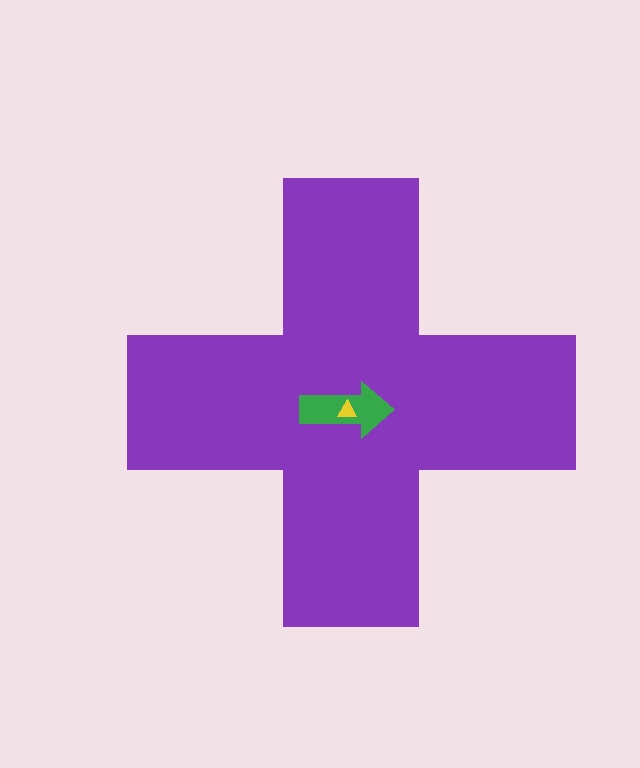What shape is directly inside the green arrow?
The yellow triangle.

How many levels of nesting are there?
3.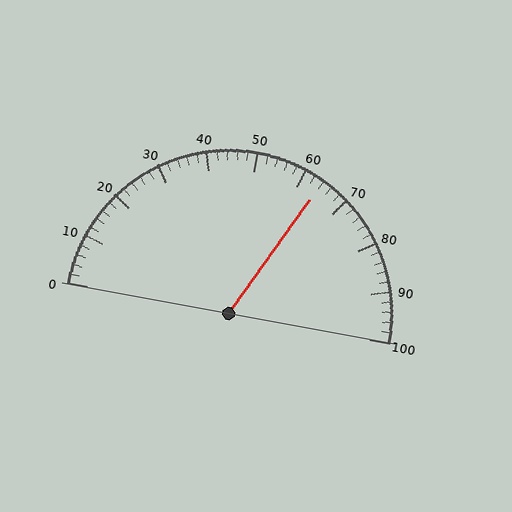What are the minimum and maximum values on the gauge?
The gauge ranges from 0 to 100.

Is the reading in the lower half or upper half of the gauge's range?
The reading is in the upper half of the range (0 to 100).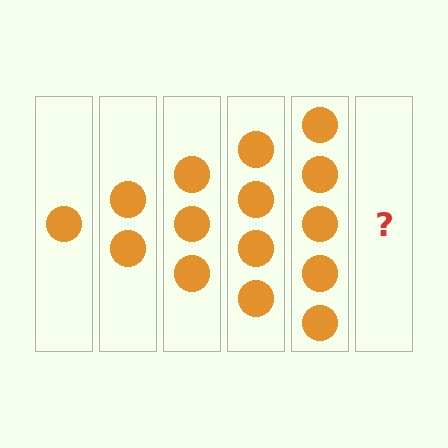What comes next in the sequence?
The next element should be 6 circles.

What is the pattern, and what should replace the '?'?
The pattern is that each step adds one more circle. The '?' should be 6 circles.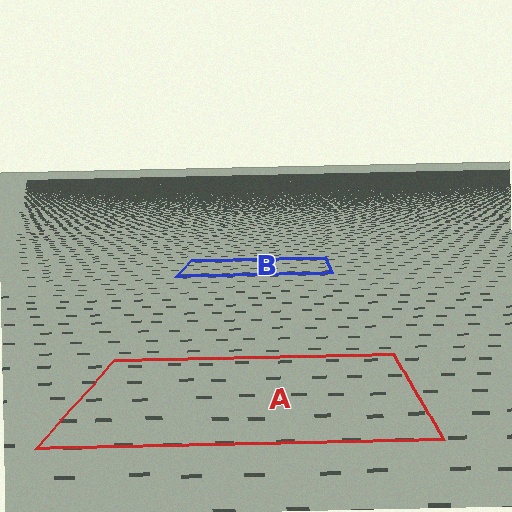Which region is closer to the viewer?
Region A is closer. The texture elements there are larger and more spread out.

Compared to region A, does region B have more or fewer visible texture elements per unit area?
Region B has more texture elements per unit area — they are packed more densely because it is farther away.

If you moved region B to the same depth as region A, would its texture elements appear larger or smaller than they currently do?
They would appear larger. At a closer depth, the same texture elements are projected at a bigger on-screen size.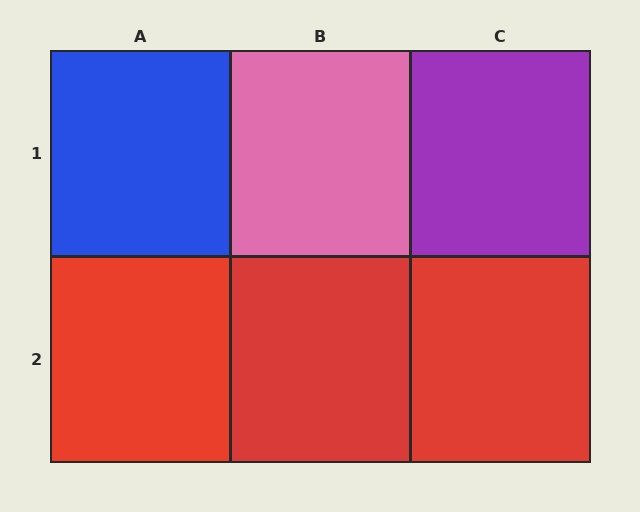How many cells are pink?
1 cell is pink.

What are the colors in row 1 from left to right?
Blue, pink, purple.